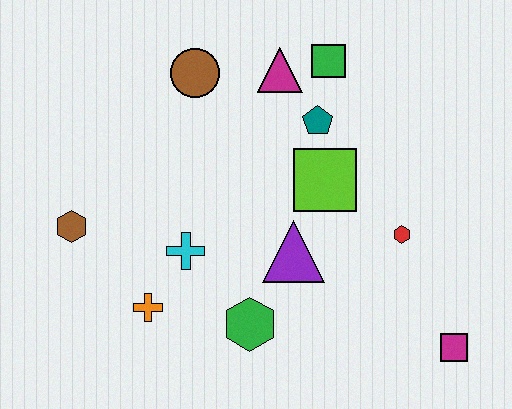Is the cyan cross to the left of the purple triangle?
Yes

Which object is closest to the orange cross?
The cyan cross is closest to the orange cross.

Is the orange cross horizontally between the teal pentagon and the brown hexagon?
Yes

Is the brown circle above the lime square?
Yes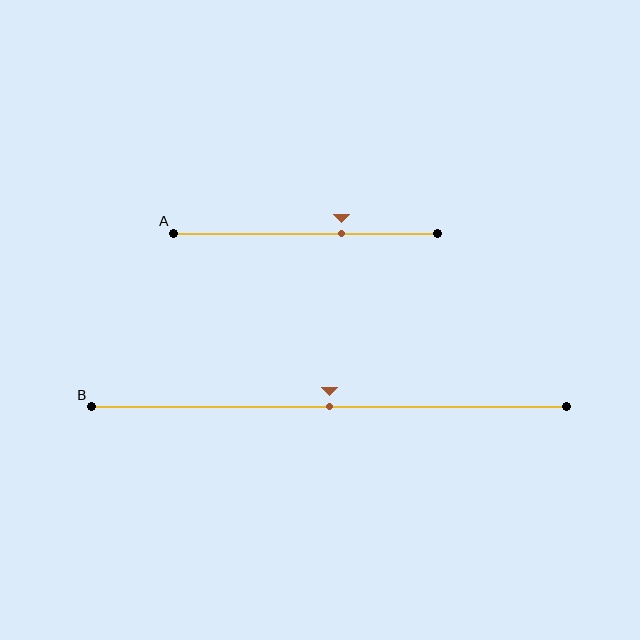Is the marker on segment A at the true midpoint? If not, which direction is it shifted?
No, the marker on segment A is shifted to the right by about 13% of the segment length.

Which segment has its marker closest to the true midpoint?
Segment B has its marker closest to the true midpoint.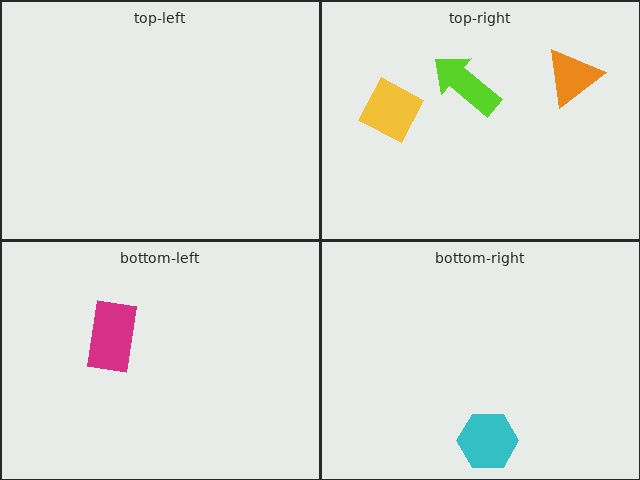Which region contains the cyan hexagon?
The bottom-right region.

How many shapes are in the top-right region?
3.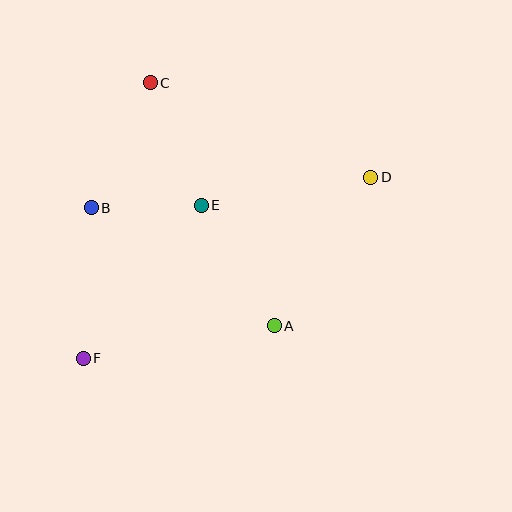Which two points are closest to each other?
Points B and E are closest to each other.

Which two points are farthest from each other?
Points D and F are farthest from each other.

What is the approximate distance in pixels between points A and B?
The distance between A and B is approximately 218 pixels.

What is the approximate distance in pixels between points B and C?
The distance between B and C is approximately 138 pixels.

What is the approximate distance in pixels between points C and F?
The distance between C and F is approximately 283 pixels.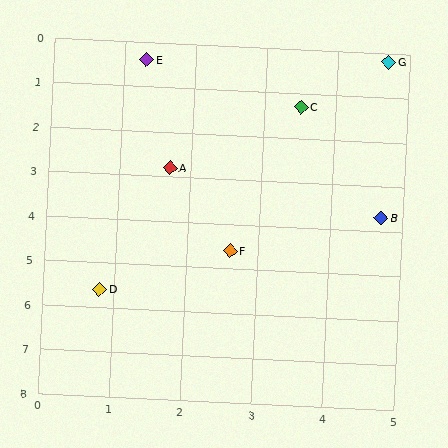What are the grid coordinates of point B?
Point B is at approximately (4.7, 3.7).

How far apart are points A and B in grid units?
Points A and B are about 3.1 grid units apart.